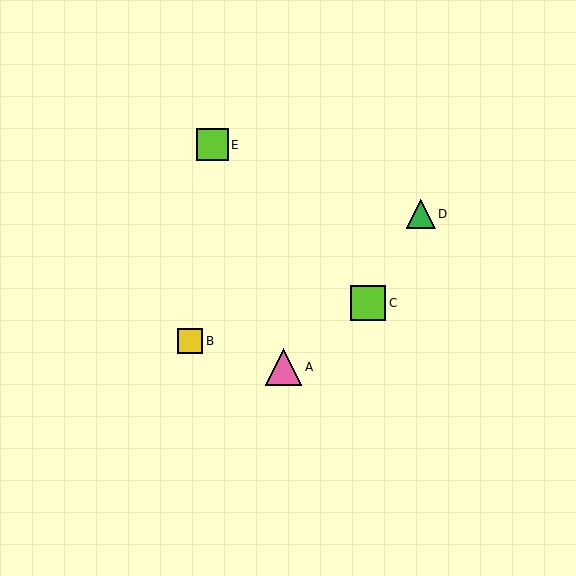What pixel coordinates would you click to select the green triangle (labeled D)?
Click at (421, 214) to select the green triangle D.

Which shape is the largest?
The pink triangle (labeled A) is the largest.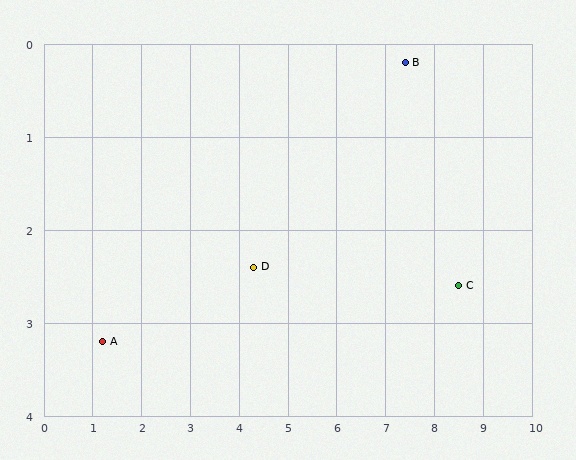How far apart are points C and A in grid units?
Points C and A are about 7.3 grid units apart.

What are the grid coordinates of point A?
Point A is at approximately (1.2, 3.2).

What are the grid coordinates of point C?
Point C is at approximately (8.5, 2.6).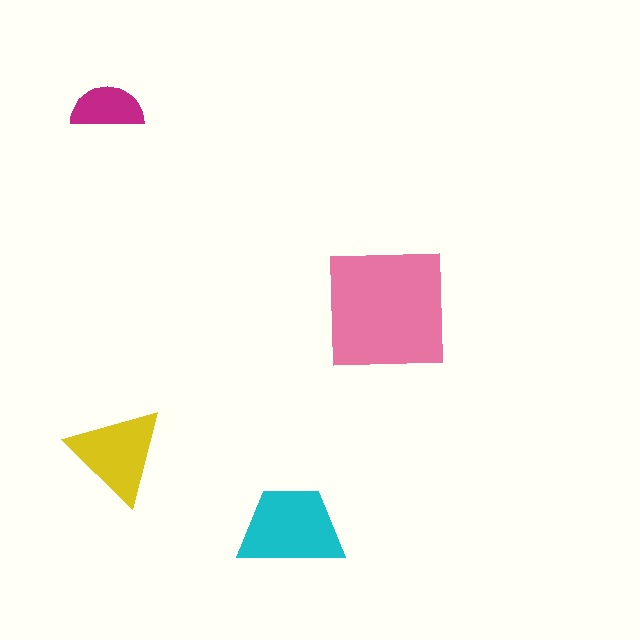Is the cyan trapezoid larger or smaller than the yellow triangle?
Larger.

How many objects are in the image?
There are 4 objects in the image.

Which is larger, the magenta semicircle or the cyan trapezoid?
The cyan trapezoid.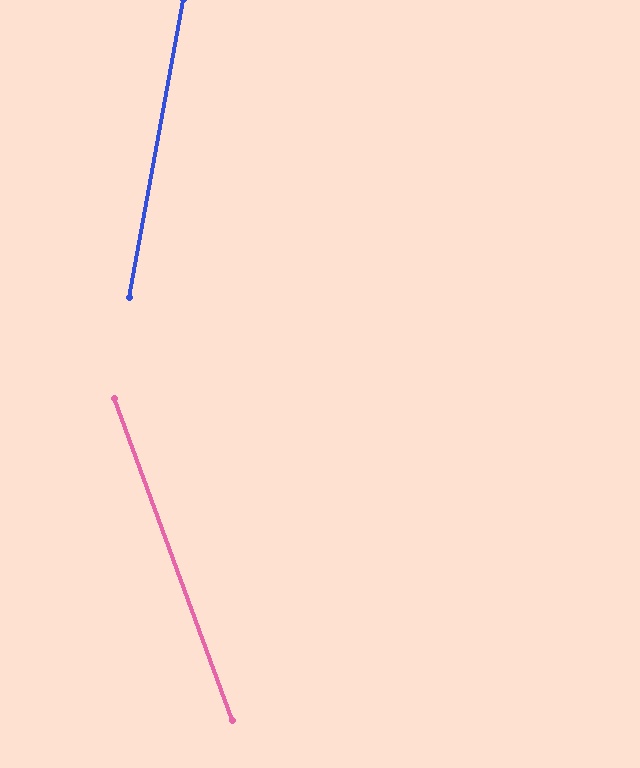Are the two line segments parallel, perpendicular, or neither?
Neither parallel nor perpendicular — they differ by about 30°.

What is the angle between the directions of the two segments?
Approximately 30 degrees.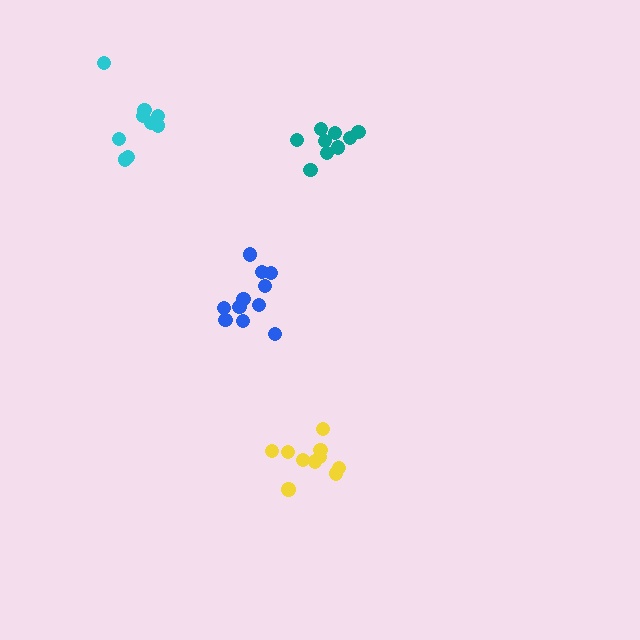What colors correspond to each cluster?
The clusters are colored: cyan, blue, teal, yellow.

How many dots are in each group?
Group 1: 9 dots, Group 2: 11 dots, Group 3: 9 dots, Group 4: 10 dots (39 total).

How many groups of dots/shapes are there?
There are 4 groups.